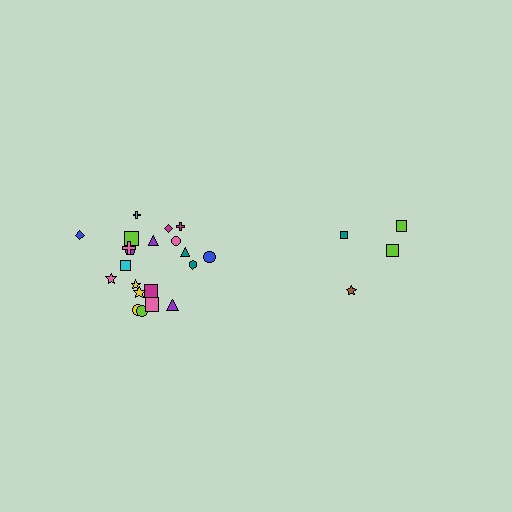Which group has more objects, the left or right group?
The left group.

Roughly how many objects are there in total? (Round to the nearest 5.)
Roughly 25 objects in total.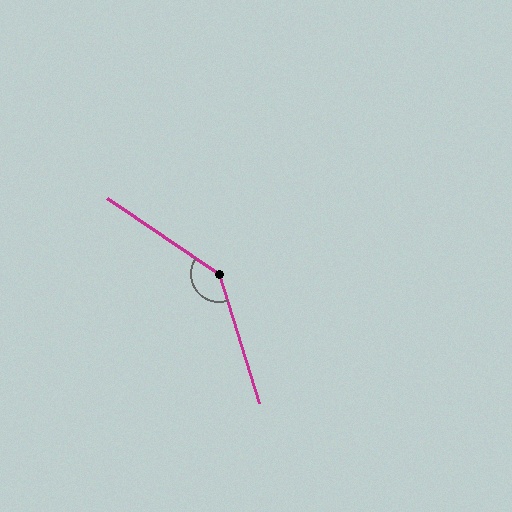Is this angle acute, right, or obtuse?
It is obtuse.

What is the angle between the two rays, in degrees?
Approximately 142 degrees.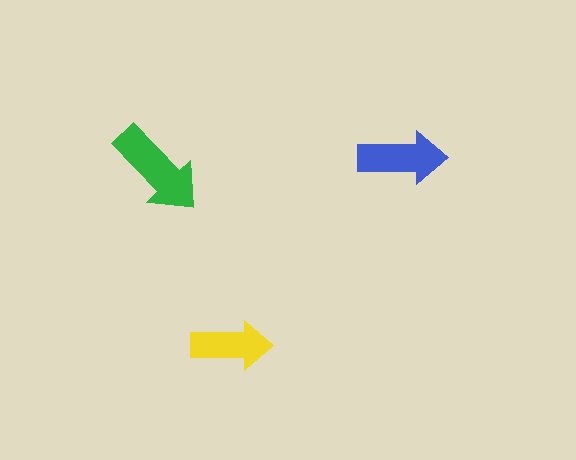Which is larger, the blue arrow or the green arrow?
The green one.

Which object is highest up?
The blue arrow is topmost.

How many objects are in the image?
There are 3 objects in the image.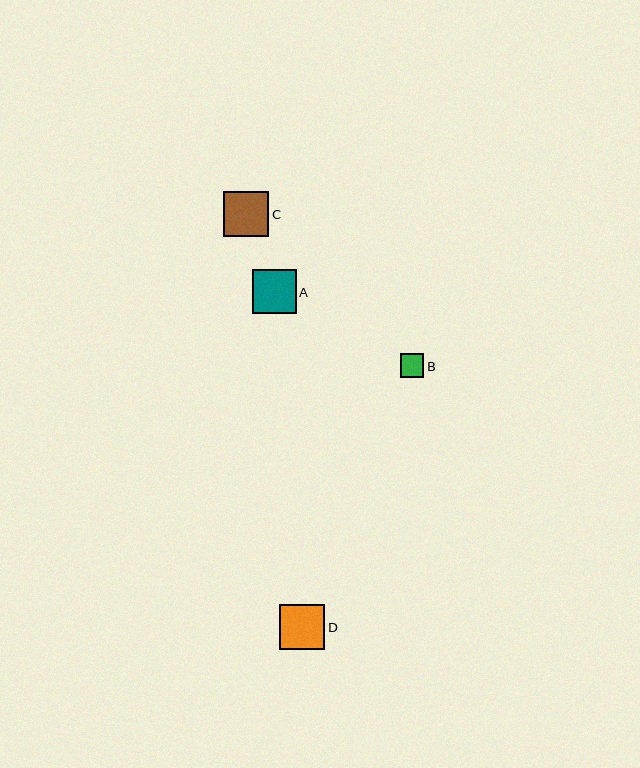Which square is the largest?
Square C is the largest with a size of approximately 45 pixels.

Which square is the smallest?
Square B is the smallest with a size of approximately 23 pixels.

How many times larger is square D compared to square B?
Square D is approximately 1.9 times the size of square B.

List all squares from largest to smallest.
From largest to smallest: C, D, A, B.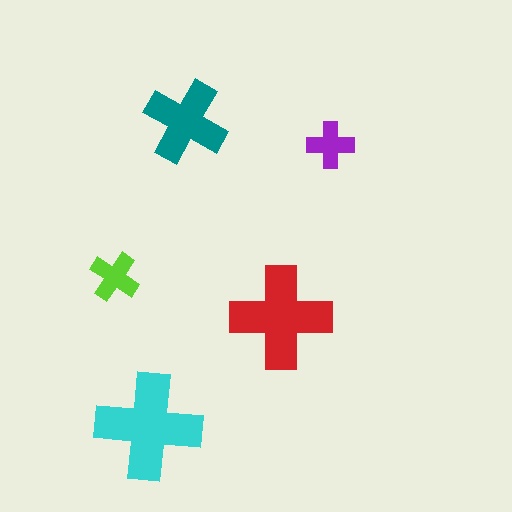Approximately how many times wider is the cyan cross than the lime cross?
About 2 times wider.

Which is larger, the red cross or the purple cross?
The red one.